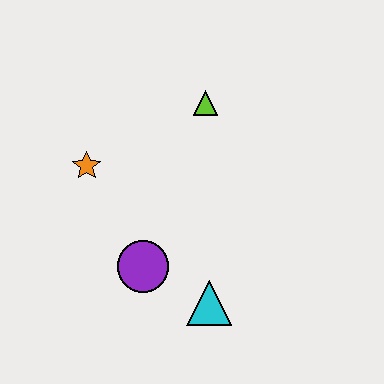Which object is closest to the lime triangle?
The orange star is closest to the lime triangle.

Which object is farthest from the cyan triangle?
The lime triangle is farthest from the cyan triangle.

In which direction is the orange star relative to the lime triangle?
The orange star is to the left of the lime triangle.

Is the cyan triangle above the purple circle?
No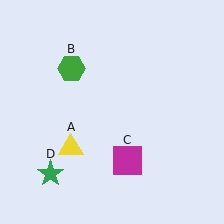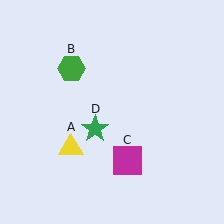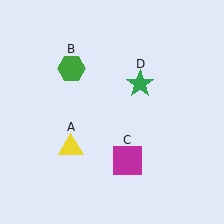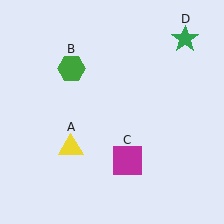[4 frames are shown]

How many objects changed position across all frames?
1 object changed position: green star (object D).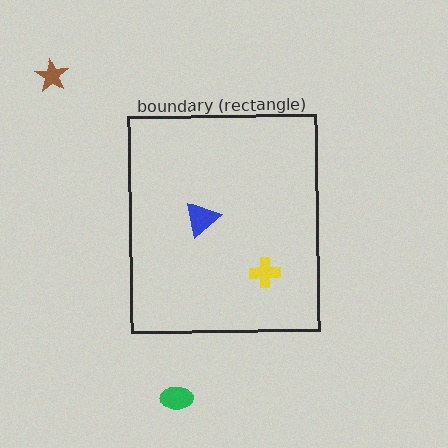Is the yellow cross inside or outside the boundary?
Inside.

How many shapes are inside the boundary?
2 inside, 2 outside.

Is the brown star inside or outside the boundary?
Outside.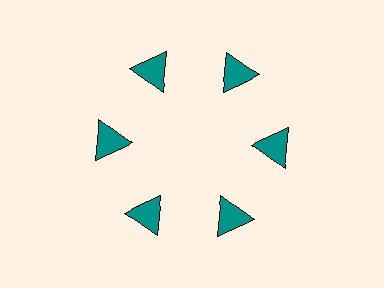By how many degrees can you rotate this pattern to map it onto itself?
The pattern maps onto itself every 60 degrees of rotation.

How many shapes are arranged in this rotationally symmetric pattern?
There are 6 shapes, arranged in 6 groups of 1.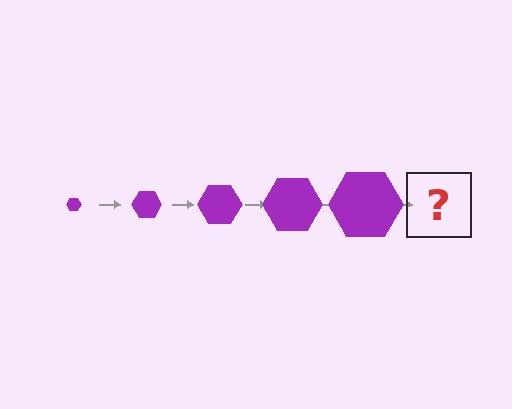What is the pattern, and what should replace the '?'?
The pattern is that the hexagon gets progressively larger each step. The '?' should be a purple hexagon, larger than the previous one.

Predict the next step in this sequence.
The next step is a purple hexagon, larger than the previous one.